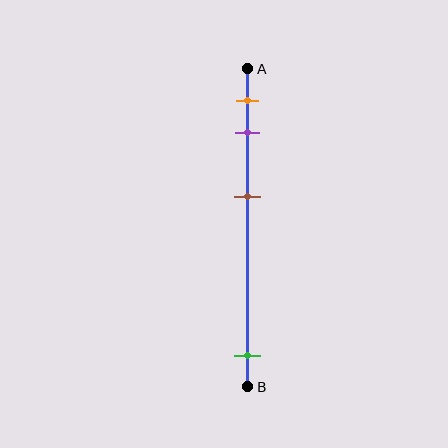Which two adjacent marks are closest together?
The orange and purple marks are the closest adjacent pair.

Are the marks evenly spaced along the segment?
No, the marks are not evenly spaced.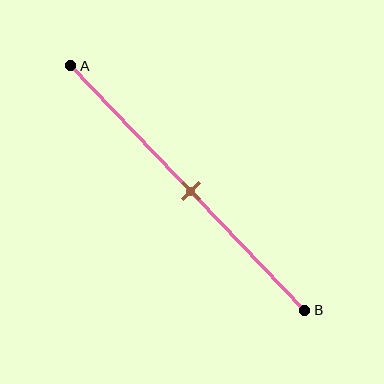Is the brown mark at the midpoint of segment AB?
Yes, the mark is approximately at the midpoint.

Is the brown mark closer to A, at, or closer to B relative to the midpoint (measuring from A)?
The brown mark is approximately at the midpoint of segment AB.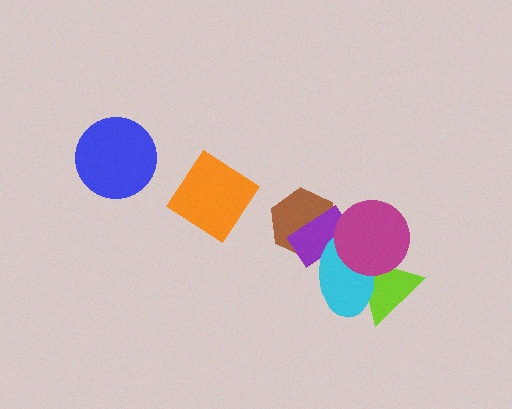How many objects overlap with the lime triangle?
2 objects overlap with the lime triangle.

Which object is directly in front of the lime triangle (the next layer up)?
The cyan ellipse is directly in front of the lime triangle.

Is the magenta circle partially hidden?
No, no other shape covers it.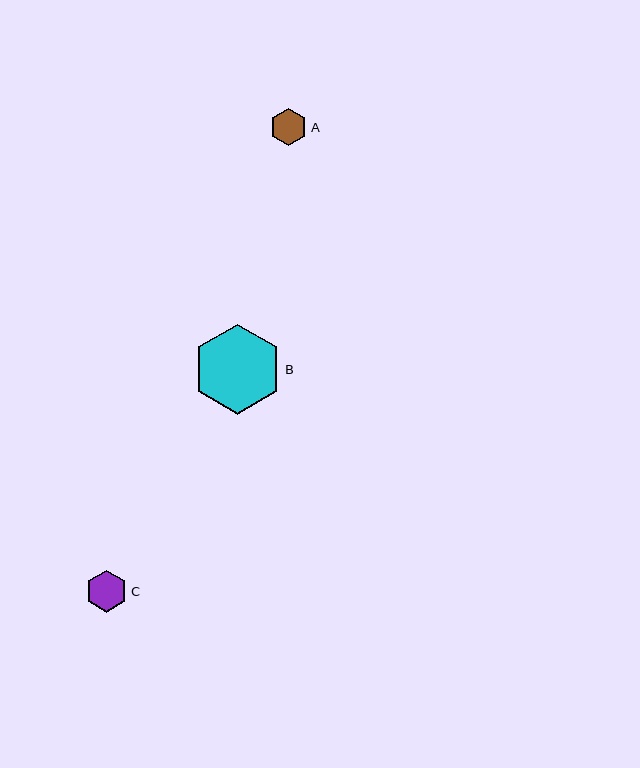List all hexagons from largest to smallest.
From largest to smallest: B, C, A.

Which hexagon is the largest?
Hexagon B is the largest with a size of approximately 90 pixels.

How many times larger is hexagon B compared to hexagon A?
Hexagon B is approximately 2.4 times the size of hexagon A.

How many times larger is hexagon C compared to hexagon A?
Hexagon C is approximately 1.1 times the size of hexagon A.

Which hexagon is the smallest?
Hexagon A is the smallest with a size of approximately 38 pixels.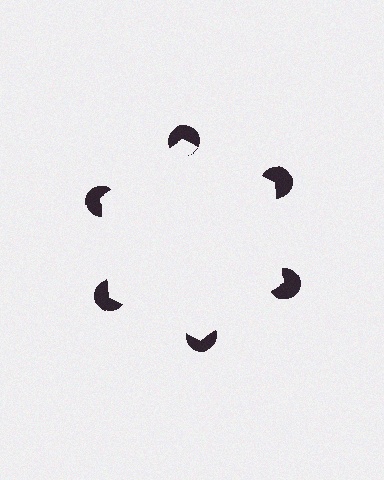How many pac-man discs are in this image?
There are 6 — one at each vertex of the illusory hexagon.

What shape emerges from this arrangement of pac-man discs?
An illusory hexagon — its edges are inferred from the aligned wedge cuts in the pac-man discs, not physically drawn.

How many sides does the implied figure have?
6 sides.